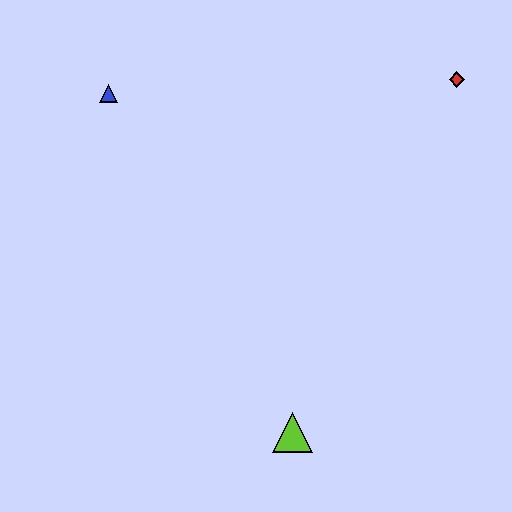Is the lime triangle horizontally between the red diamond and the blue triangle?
Yes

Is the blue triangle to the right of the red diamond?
No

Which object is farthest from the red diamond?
The lime triangle is farthest from the red diamond.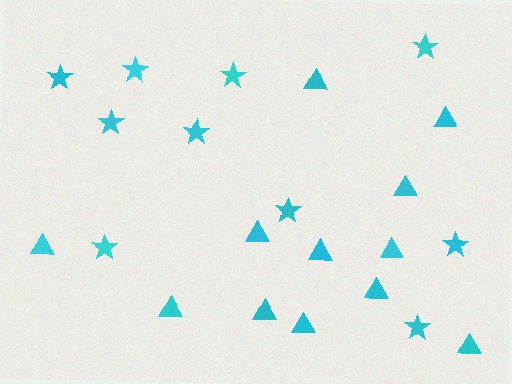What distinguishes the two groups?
There are 2 groups: one group of triangles (12) and one group of stars (10).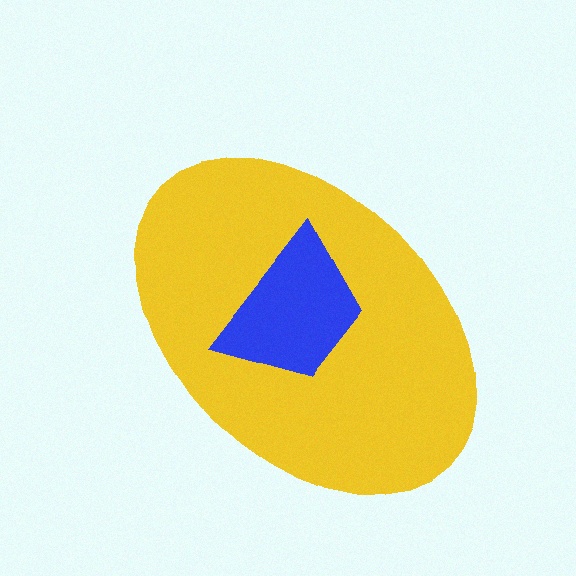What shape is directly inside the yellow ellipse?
The blue trapezoid.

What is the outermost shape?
The yellow ellipse.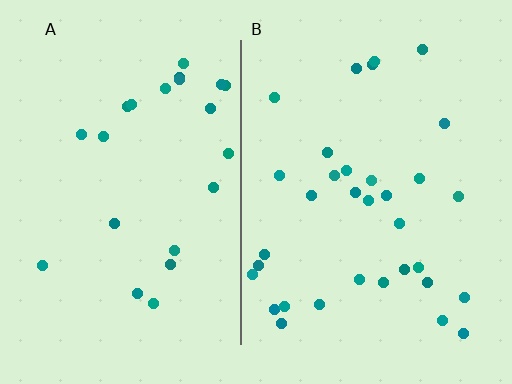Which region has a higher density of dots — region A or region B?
B (the right).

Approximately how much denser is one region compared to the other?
Approximately 1.5× — region B over region A.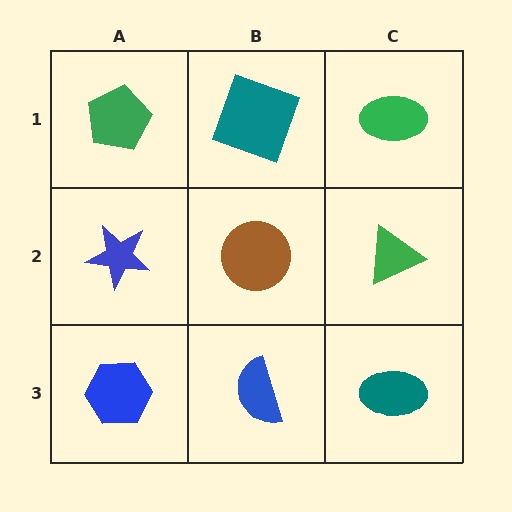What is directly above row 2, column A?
A green pentagon.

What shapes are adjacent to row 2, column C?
A green ellipse (row 1, column C), a teal ellipse (row 3, column C), a brown circle (row 2, column B).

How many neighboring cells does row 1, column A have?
2.